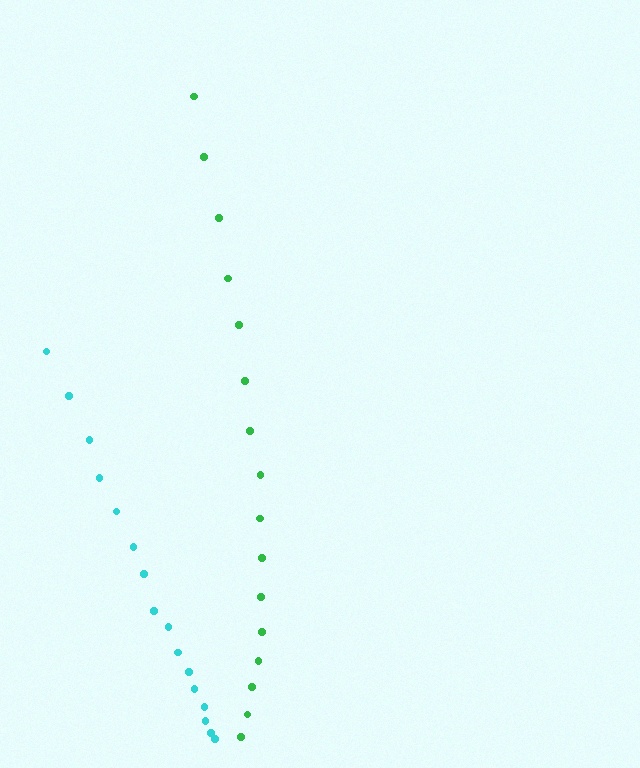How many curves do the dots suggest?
There are 2 distinct paths.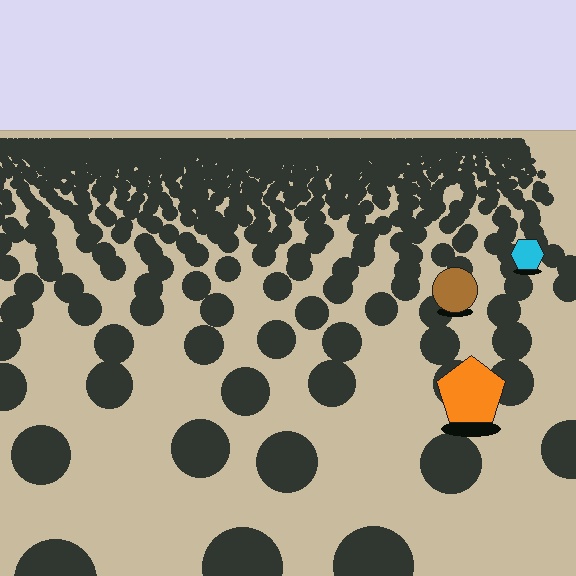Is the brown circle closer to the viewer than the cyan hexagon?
Yes. The brown circle is closer — you can tell from the texture gradient: the ground texture is coarser near it.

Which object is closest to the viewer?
The orange pentagon is closest. The texture marks near it are larger and more spread out.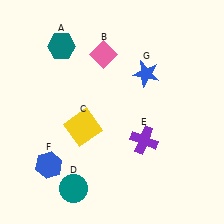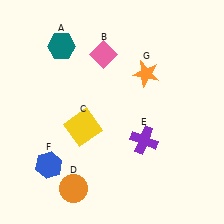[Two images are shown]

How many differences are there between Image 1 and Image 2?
There are 2 differences between the two images.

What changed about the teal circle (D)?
In Image 1, D is teal. In Image 2, it changed to orange.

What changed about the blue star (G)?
In Image 1, G is blue. In Image 2, it changed to orange.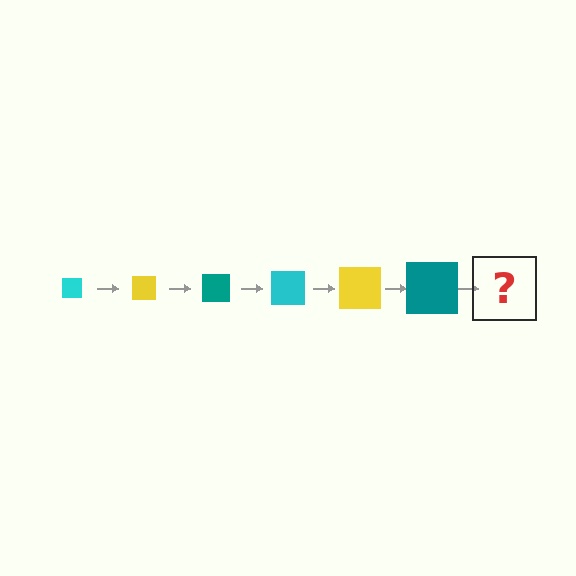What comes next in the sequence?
The next element should be a cyan square, larger than the previous one.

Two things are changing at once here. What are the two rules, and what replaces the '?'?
The two rules are that the square grows larger each step and the color cycles through cyan, yellow, and teal. The '?' should be a cyan square, larger than the previous one.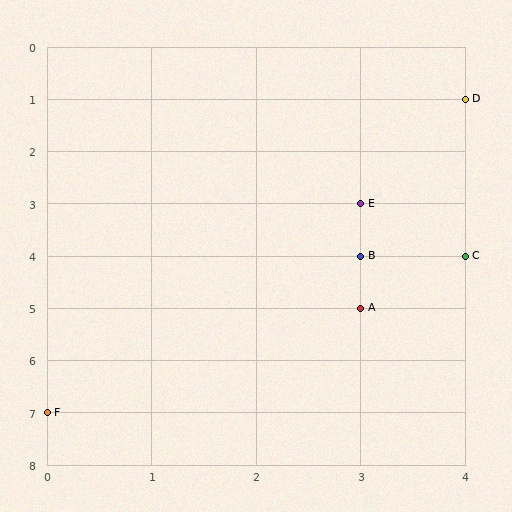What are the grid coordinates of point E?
Point E is at grid coordinates (3, 3).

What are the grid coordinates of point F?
Point F is at grid coordinates (0, 7).